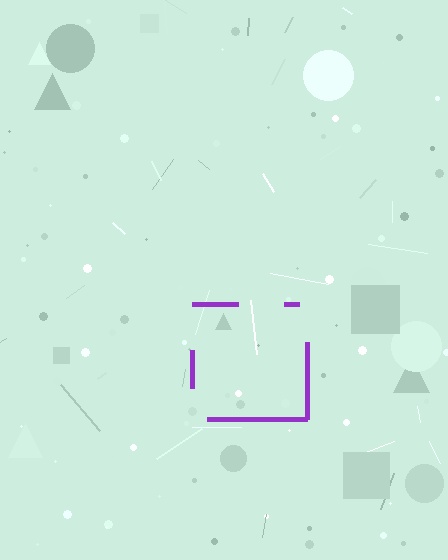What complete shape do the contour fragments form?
The contour fragments form a square.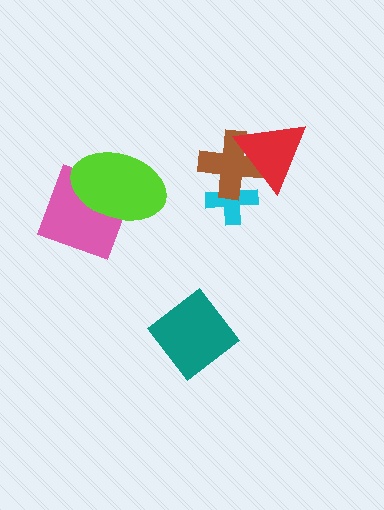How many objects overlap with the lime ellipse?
1 object overlaps with the lime ellipse.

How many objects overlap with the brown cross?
2 objects overlap with the brown cross.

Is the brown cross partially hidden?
Yes, it is partially covered by another shape.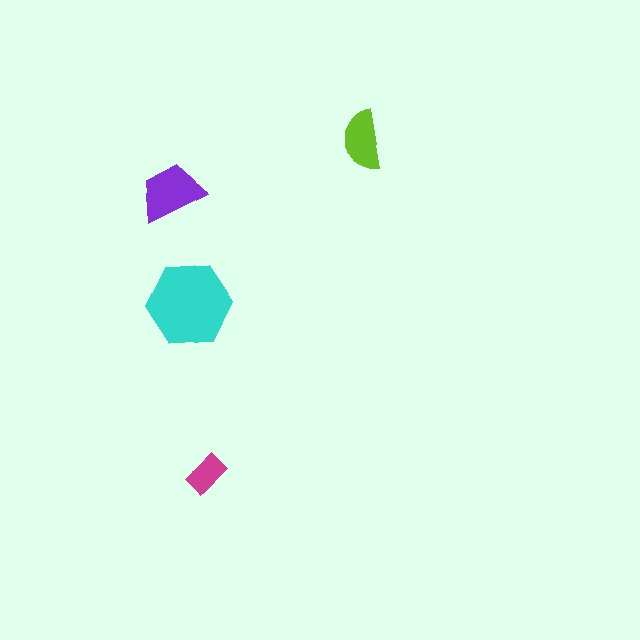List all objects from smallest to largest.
The magenta rectangle, the lime semicircle, the purple trapezoid, the cyan hexagon.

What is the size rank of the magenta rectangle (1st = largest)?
4th.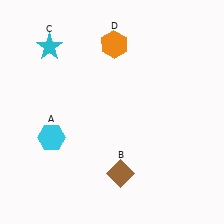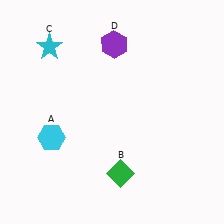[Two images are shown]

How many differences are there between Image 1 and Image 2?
There are 2 differences between the two images.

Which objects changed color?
B changed from brown to green. D changed from orange to purple.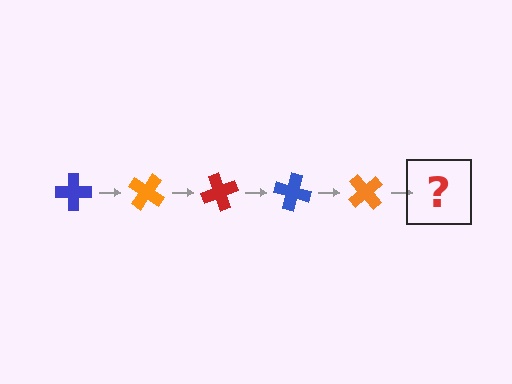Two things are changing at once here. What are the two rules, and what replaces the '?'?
The two rules are that it rotates 35 degrees each step and the color cycles through blue, orange, and red. The '?' should be a red cross, rotated 175 degrees from the start.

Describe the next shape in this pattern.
It should be a red cross, rotated 175 degrees from the start.